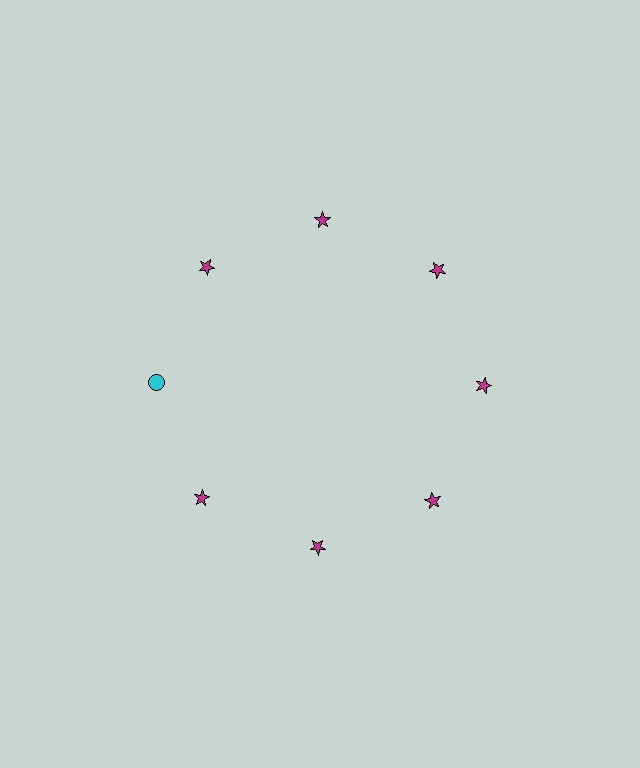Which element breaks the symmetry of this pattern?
The cyan circle at roughly the 9 o'clock position breaks the symmetry. All other shapes are magenta stars.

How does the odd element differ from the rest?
It differs in both color (cyan instead of magenta) and shape (circle instead of star).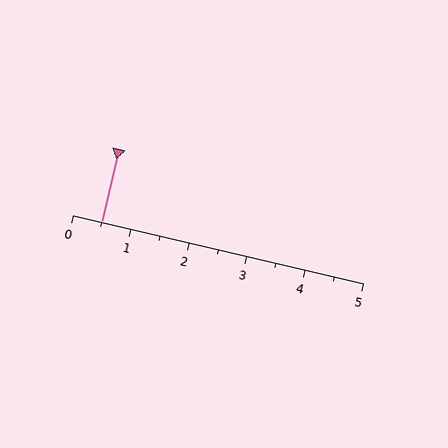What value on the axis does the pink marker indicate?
The marker indicates approximately 0.5.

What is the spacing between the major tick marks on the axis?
The major ticks are spaced 1 apart.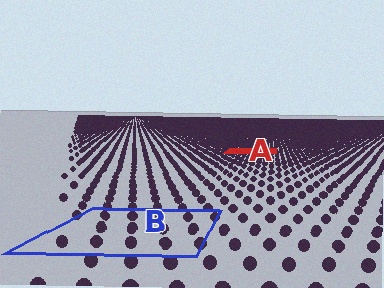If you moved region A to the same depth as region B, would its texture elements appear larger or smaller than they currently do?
They would appear larger. At a closer depth, the same texture elements are projected at a bigger on-screen size.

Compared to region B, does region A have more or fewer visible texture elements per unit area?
Region A has more texture elements per unit area — they are packed more densely because it is farther away.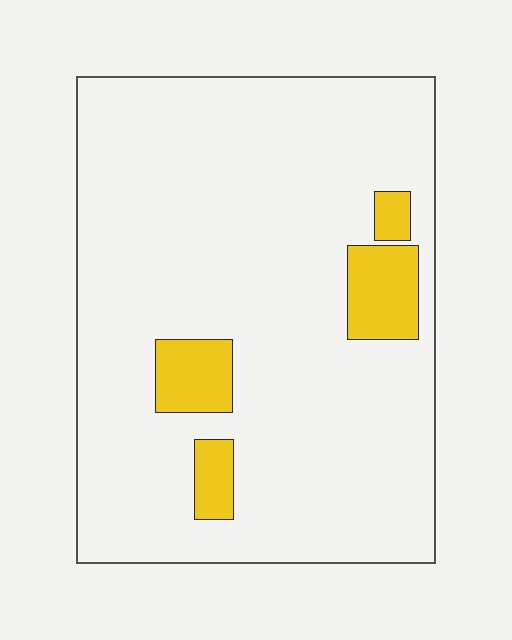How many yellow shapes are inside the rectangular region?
4.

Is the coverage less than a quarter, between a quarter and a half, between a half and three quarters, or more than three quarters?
Less than a quarter.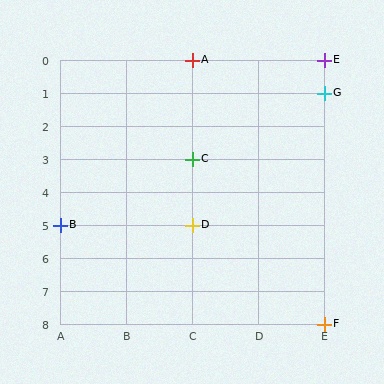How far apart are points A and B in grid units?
Points A and B are 2 columns and 5 rows apart (about 5.4 grid units diagonally).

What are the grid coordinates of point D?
Point D is at grid coordinates (C, 5).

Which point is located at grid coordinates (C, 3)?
Point C is at (C, 3).